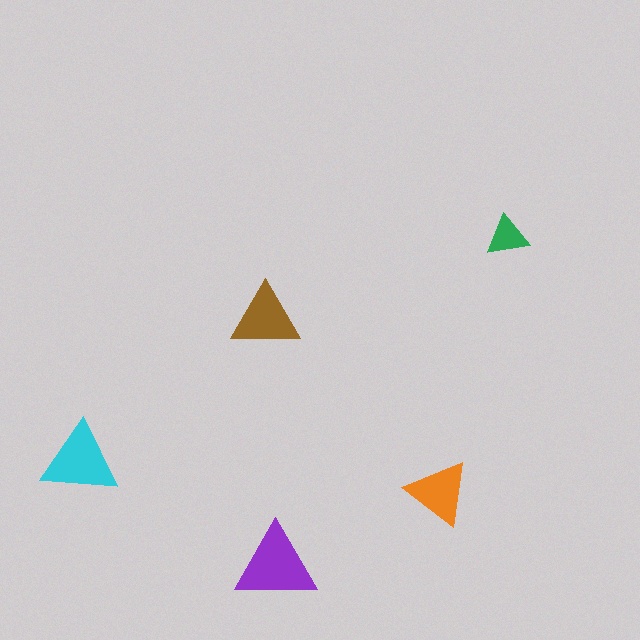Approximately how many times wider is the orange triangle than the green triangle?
About 1.5 times wider.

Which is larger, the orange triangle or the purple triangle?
The purple one.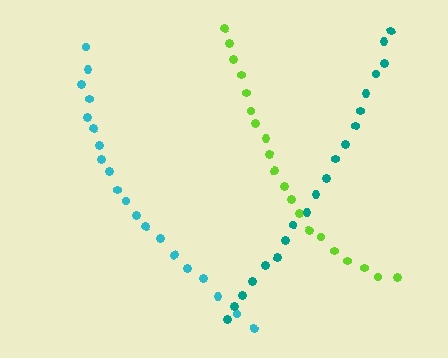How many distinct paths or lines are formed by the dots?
There are 3 distinct paths.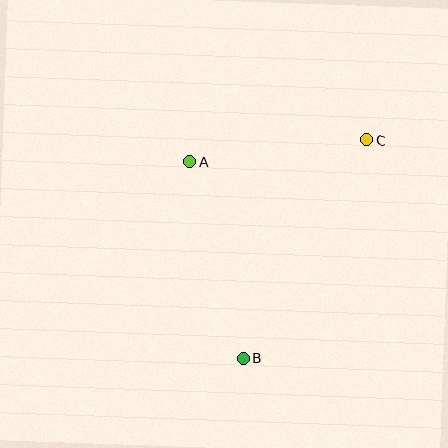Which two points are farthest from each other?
Points B and C are farthest from each other.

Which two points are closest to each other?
Points A and C are closest to each other.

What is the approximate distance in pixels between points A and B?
The distance between A and B is approximately 203 pixels.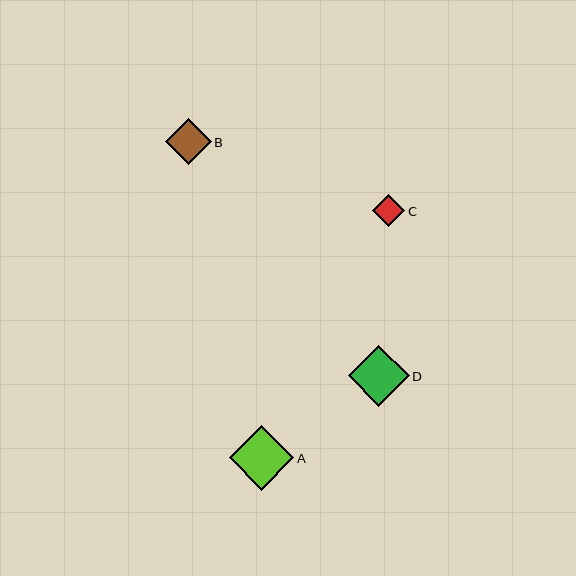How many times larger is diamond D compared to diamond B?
Diamond D is approximately 1.3 times the size of diamond B.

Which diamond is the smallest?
Diamond C is the smallest with a size of approximately 32 pixels.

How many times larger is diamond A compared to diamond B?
Diamond A is approximately 1.4 times the size of diamond B.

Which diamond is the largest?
Diamond A is the largest with a size of approximately 64 pixels.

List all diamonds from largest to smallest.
From largest to smallest: A, D, B, C.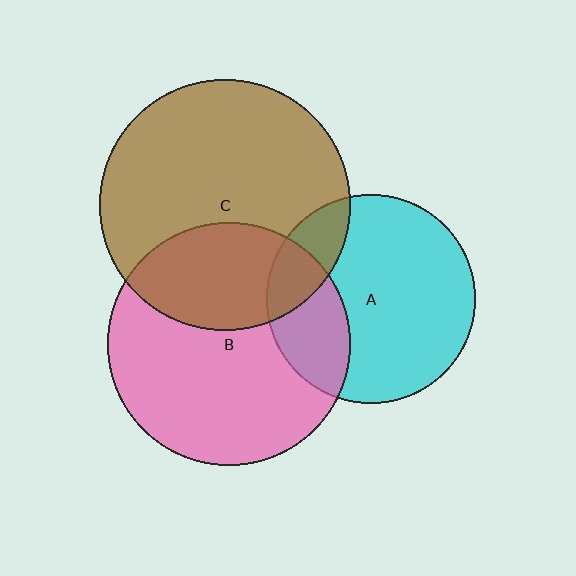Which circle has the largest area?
Circle C (brown).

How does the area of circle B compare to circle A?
Approximately 1.4 times.